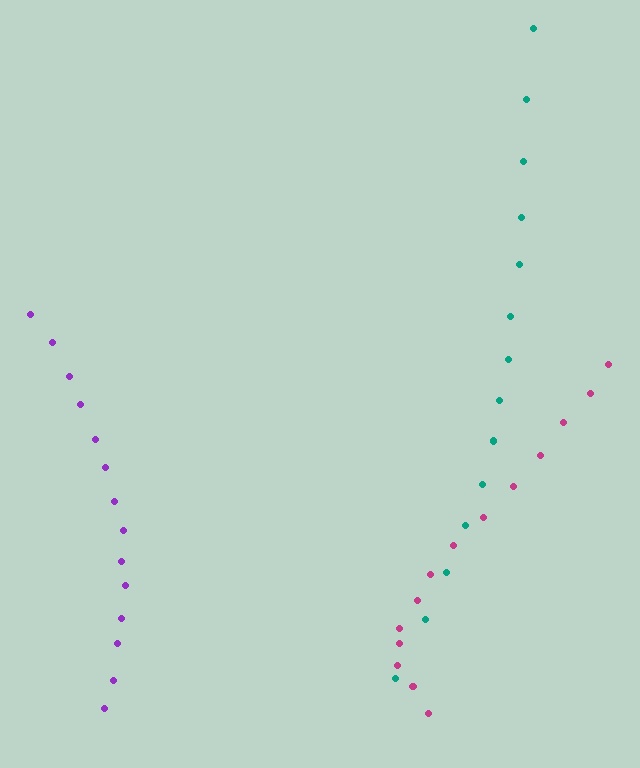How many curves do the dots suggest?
There are 3 distinct paths.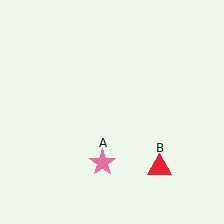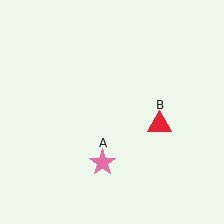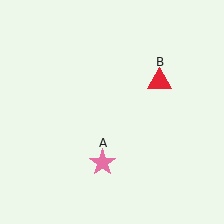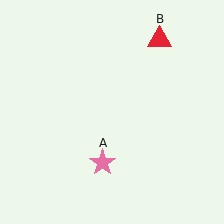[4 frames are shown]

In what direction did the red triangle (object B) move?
The red triangle (object B) moved up.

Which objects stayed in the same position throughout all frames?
Pink star (object A) remained stationary.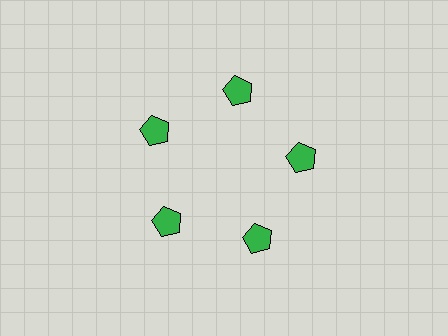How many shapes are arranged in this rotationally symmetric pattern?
There are 5 shapes, arranged in 5 groups of 1.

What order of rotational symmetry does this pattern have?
This pattern has 5-fold rotational symmetry.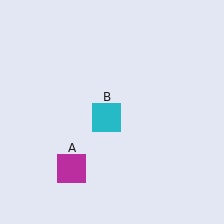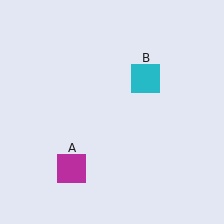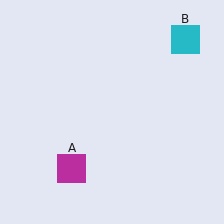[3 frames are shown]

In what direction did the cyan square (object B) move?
The cyan square (object B) moved up and to the right.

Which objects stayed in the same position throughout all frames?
Magenta square (object A) remained stationary.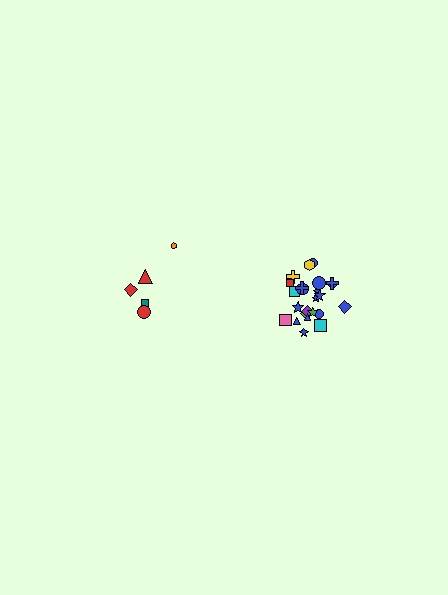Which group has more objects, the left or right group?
The right group.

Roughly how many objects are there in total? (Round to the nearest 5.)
Roughly 30 objects in total.